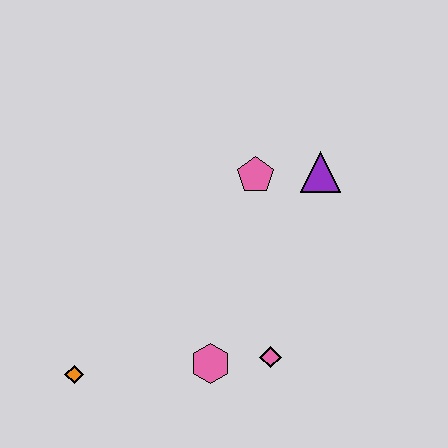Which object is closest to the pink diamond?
The pink hexagon is closest to the pink diamond.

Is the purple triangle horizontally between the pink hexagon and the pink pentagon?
No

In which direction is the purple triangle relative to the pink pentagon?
The purple triangle is to the right of the pink pentagon.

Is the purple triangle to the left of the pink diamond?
No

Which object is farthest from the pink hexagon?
The purple triangle is farthest from the pink hexagon.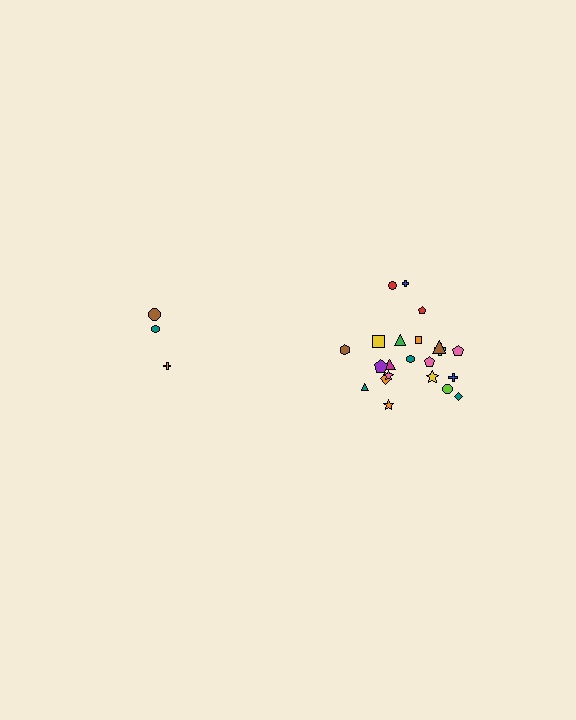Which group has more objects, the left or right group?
The right group.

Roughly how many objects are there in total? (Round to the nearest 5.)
Roughly 25 objects in total.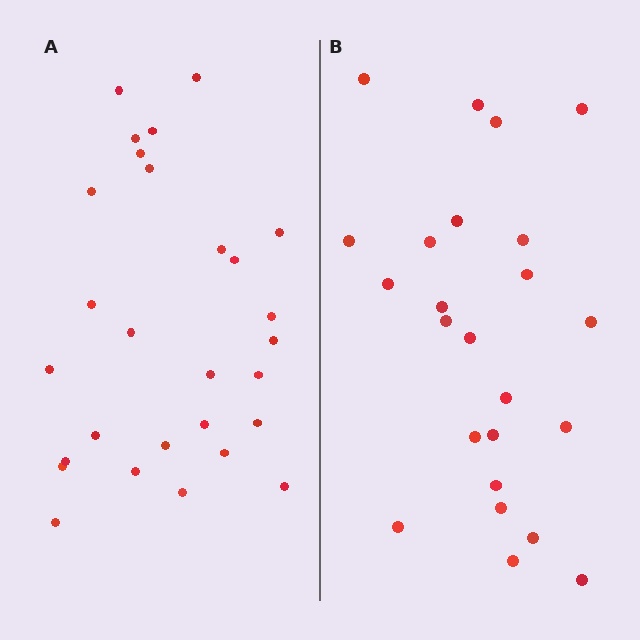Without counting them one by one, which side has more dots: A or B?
Region A (the left region) has more dots.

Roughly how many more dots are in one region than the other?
Region A has about 4 more dots than region B.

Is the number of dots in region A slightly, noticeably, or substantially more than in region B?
Region A has only slightly more — the two regions are fairly close. The ratio is roughly 1.2 to 1.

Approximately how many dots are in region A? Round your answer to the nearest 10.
About 30 dots. (The exact count is 28, which rounds to 30.)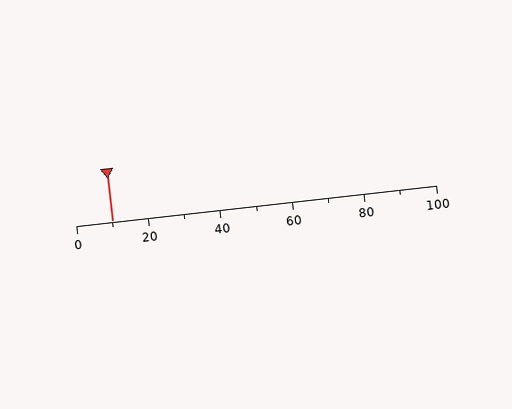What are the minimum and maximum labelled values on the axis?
The axis runs from 0 to 100.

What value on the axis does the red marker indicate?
The marker indicates approximately 10.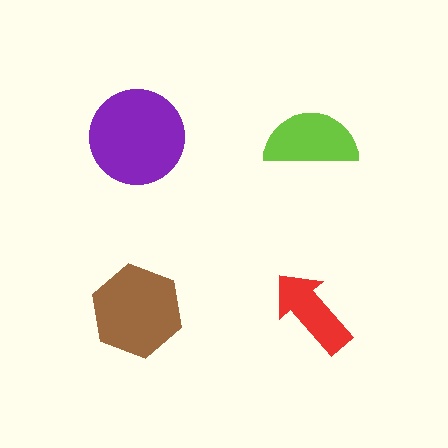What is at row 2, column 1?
A brown hexagon.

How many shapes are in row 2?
2 shapes.